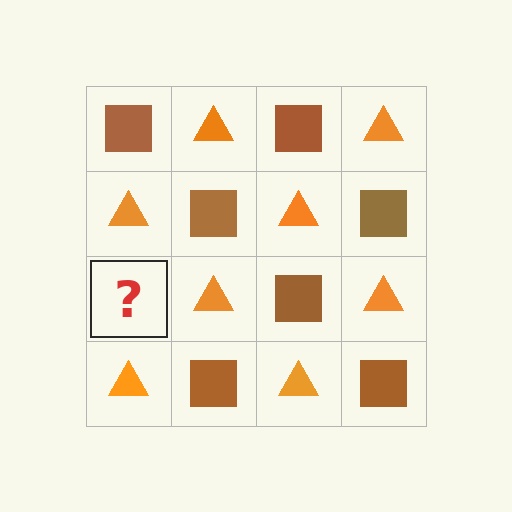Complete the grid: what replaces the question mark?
The question mark should be replaced with a brown square.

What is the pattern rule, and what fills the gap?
The rule is that it alternates brown square and orange triangle in a checkerboard pattern. The gap should be filled with a brown square.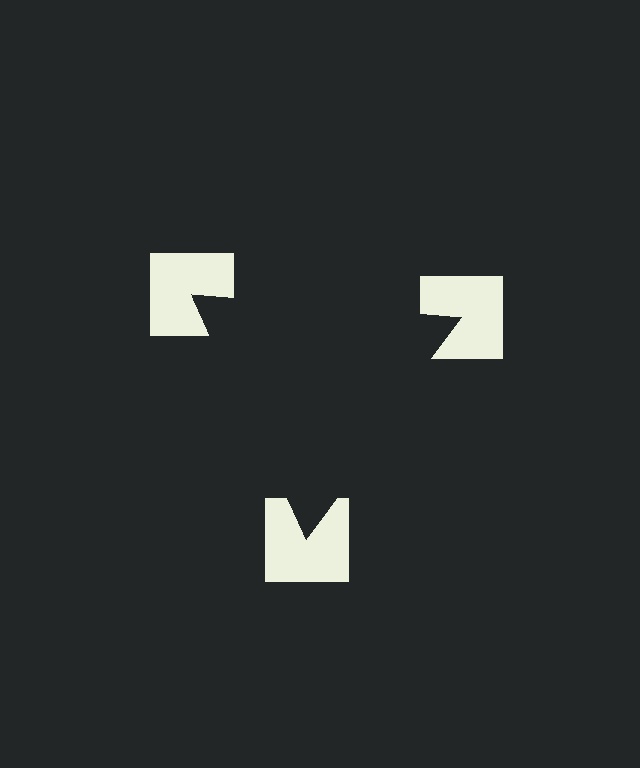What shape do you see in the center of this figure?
An illusory triangle — its edges are inferred from the aligned wedge cuts in the notched squares, not physically drawn.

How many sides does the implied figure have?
3 sides.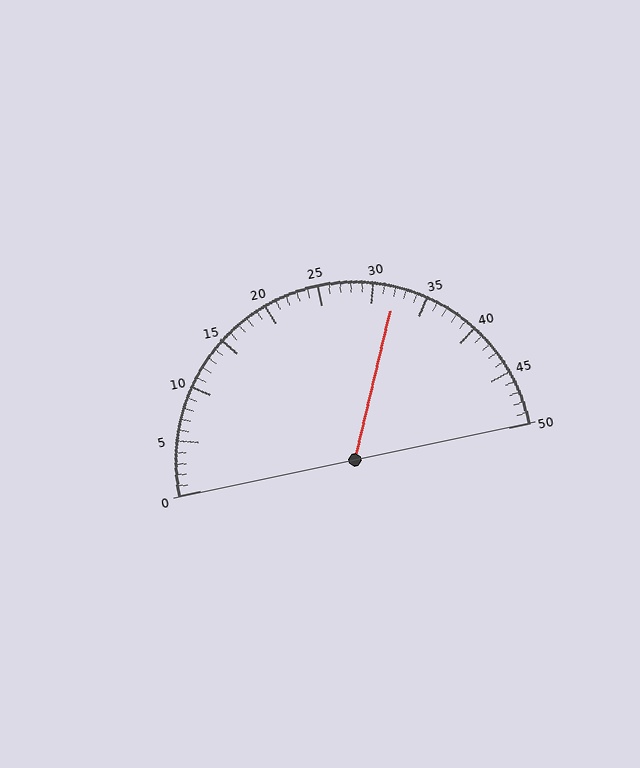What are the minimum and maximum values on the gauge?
The gauge ranges from 0 to 50.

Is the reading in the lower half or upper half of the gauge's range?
The reading is in the upper half of the range (0 to 50).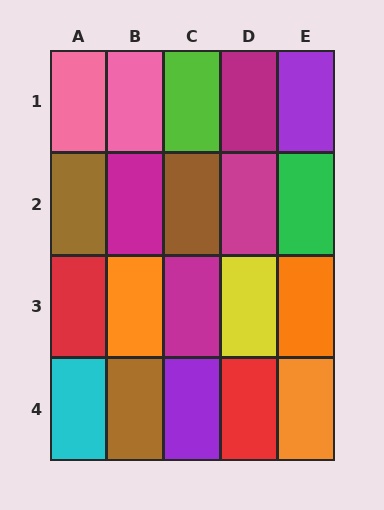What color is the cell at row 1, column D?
Magenta.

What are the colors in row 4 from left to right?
Cyan, brown, purple, red, orange.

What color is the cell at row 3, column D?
Yellow.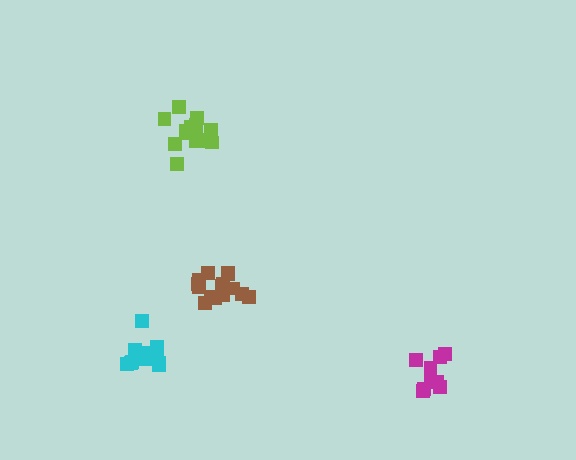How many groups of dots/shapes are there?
There are 4 groups.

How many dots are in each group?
Group 1: 12 dots, Group 2: 9 dots, Group 3: 15 dots, Group 4: 15 dots (51 total).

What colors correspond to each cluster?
The clusters are colored: cyan, magenta, brown, lime.